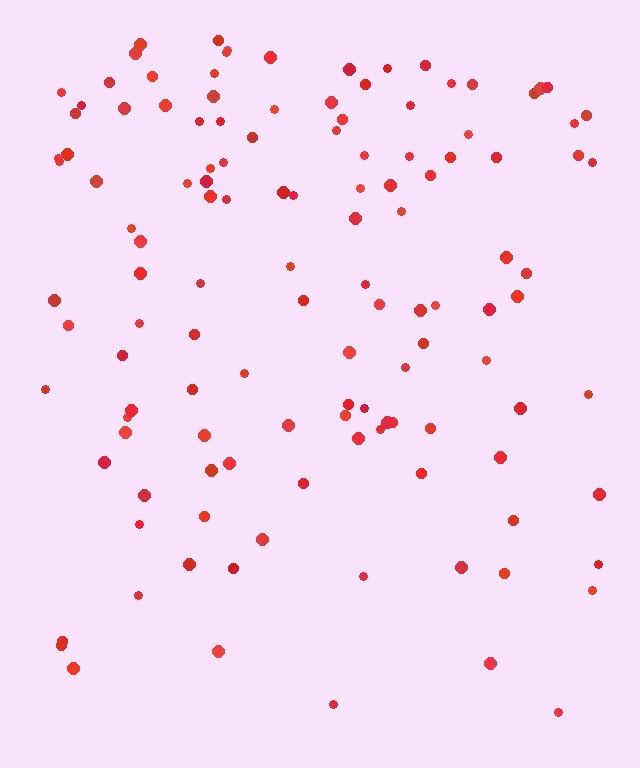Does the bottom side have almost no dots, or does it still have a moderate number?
Still a moderate number, just noticeably fewer than the top.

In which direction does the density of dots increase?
From bottom to top, with the top side densest.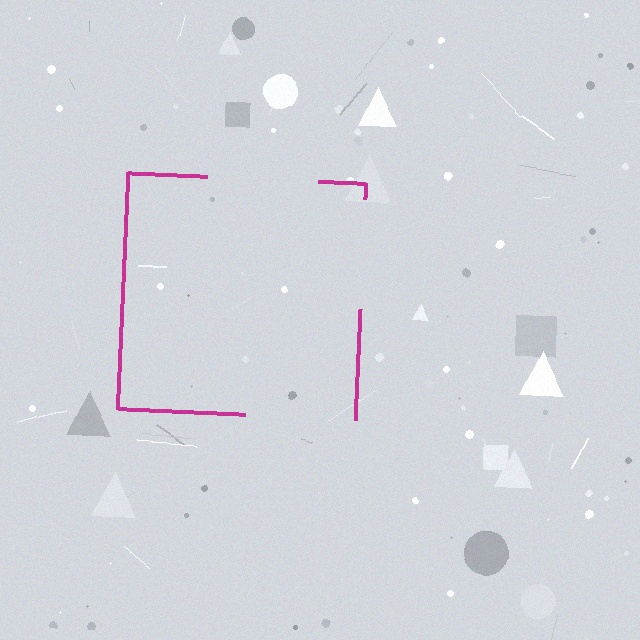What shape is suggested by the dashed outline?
The dashed outline suggests a square.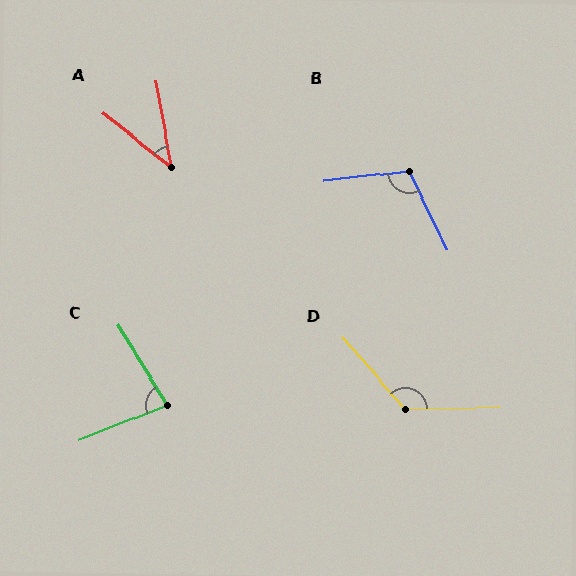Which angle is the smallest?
A, at approximately 41 degrees.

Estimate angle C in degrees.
Approximately 80 degrees.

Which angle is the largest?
D, at approximately 130 degrees.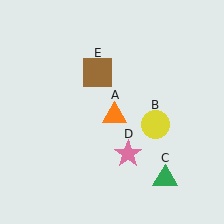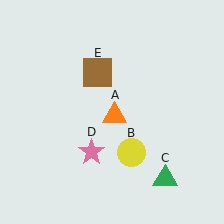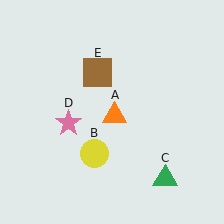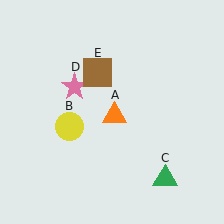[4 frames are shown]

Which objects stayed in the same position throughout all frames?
Orange triangle (object A) and green triangle (object C) and brown square (object E) remained stationary.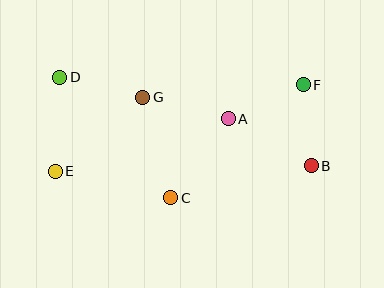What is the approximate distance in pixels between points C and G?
The distance between C and G is approximately 104 pixels.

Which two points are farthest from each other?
Points B and D are farthest from each other.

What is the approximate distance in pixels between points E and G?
The distance between E and G is approximately 115 pixels.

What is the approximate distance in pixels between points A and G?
The distance between A and G is approximately 88 pixels.